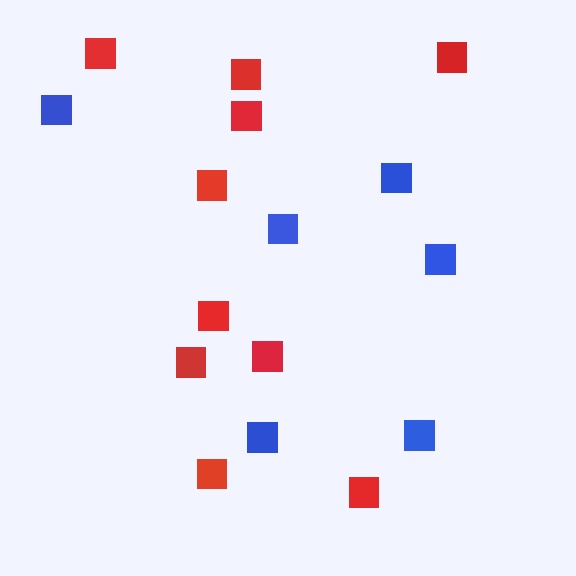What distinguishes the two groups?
There are 2 groups: one group of red squares (10) and one group of blue squares (6).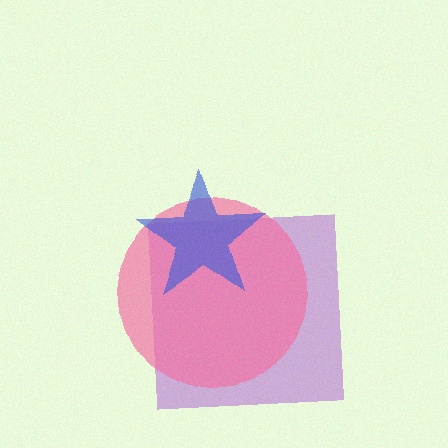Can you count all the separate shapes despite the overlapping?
Yes, there are 3 separate shapes.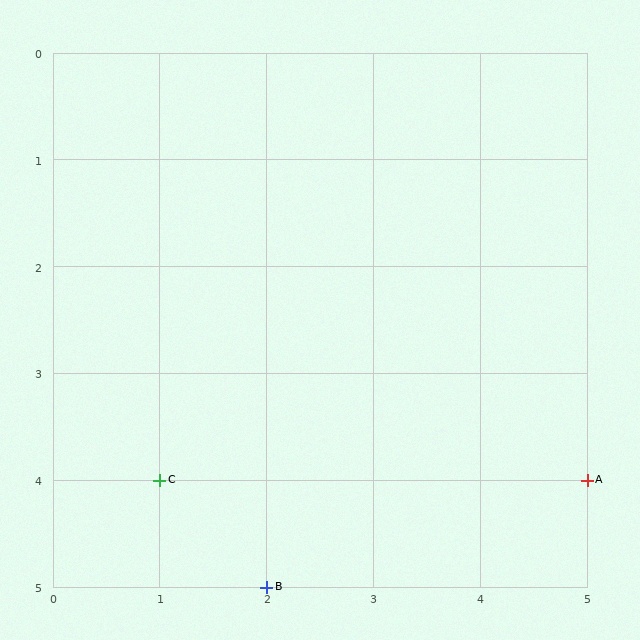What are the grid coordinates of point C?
Point C is at grid coordinates (1, 4).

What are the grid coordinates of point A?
Point A is at grid coordinates (5, 4).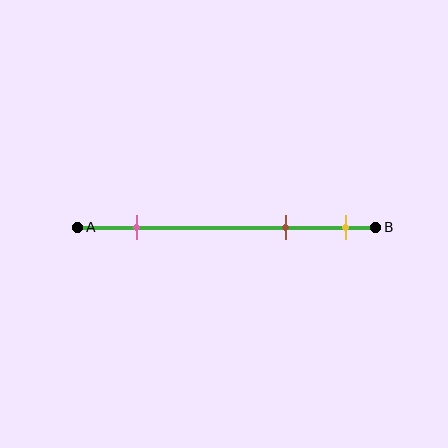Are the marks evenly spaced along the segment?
No, the marks are not evenly spaced.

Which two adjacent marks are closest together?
The brown and yellow marks are the closest adjacent pair.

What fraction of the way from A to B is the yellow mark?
The yellow mark is approximately 90% (0.9) of the way from A to B.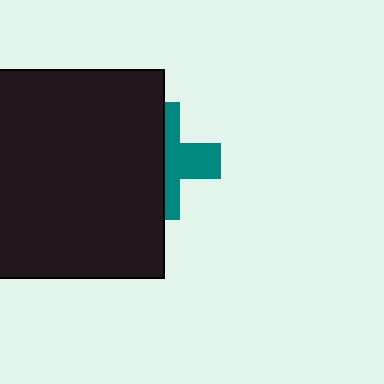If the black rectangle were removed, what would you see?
You would see the complete teal cross.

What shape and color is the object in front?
The object in front is a black rectangle.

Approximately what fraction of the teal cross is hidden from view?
Roughly 56% of the teal cross is hidden behind the black rectangle.